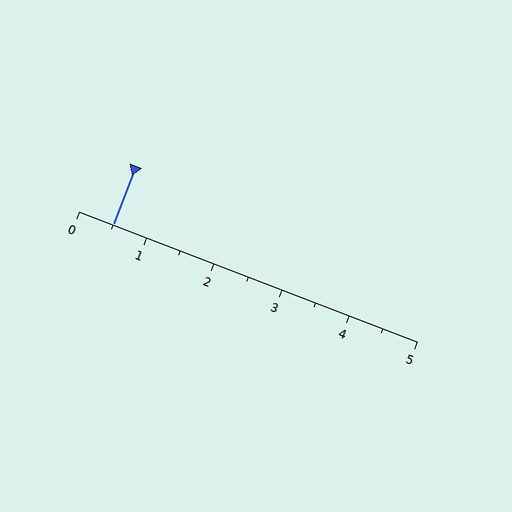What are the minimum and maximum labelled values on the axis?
The axis runs from 0 to 5.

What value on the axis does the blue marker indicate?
The marker indicates approximately 0.5.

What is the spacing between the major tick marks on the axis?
The major ticks are spaced 1 apart.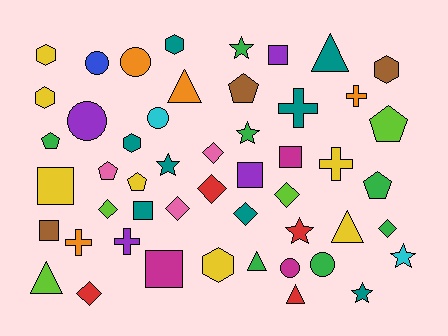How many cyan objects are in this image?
There are 2 cyan objects.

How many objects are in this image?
There are 50 objects.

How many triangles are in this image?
There are 6 triangles.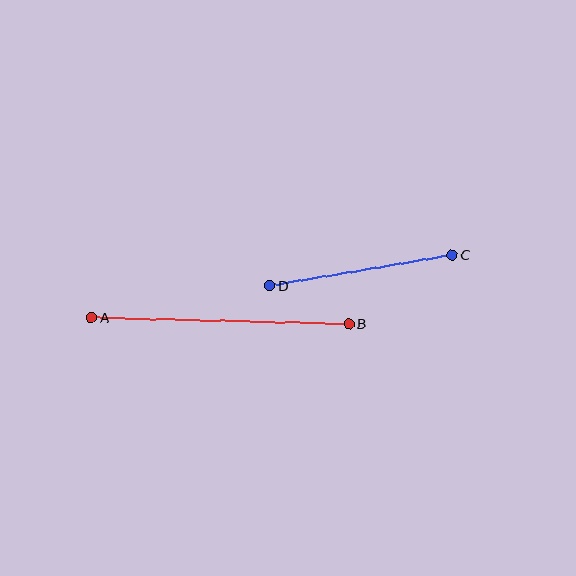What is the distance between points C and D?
The distance is approximately 185 pixels.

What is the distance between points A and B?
The distance is approximately 257 pixels.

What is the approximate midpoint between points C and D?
The midpoint is at approximately (361, 270) pixels.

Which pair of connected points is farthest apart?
Points A and B are farthest apart.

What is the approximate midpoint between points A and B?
The midpoint is at approximately (220, 321) pixels.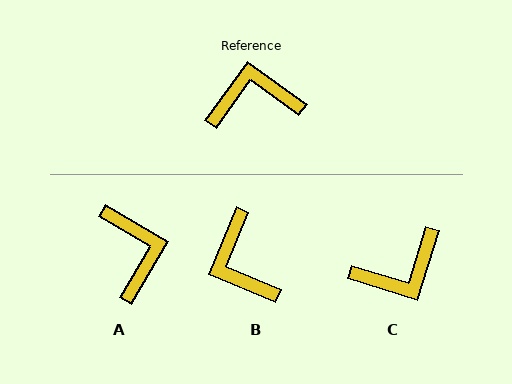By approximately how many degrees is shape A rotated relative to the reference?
Approximately 85 degrees clockwise.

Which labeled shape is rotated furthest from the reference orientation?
C, about 162 degrees away.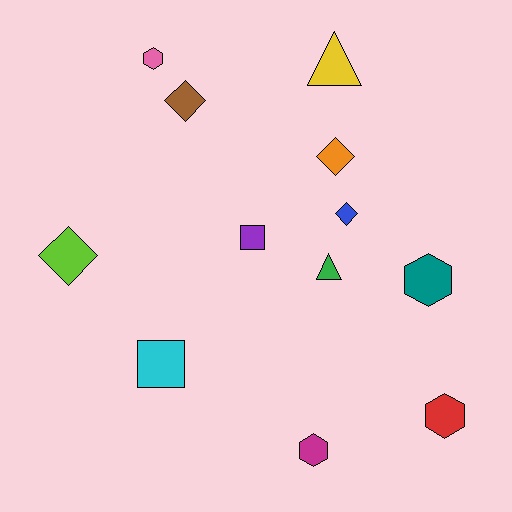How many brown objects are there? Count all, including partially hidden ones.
There is 1 brown object.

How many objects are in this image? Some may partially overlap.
There are 12 objects.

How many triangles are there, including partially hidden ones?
There are 2 triangles.